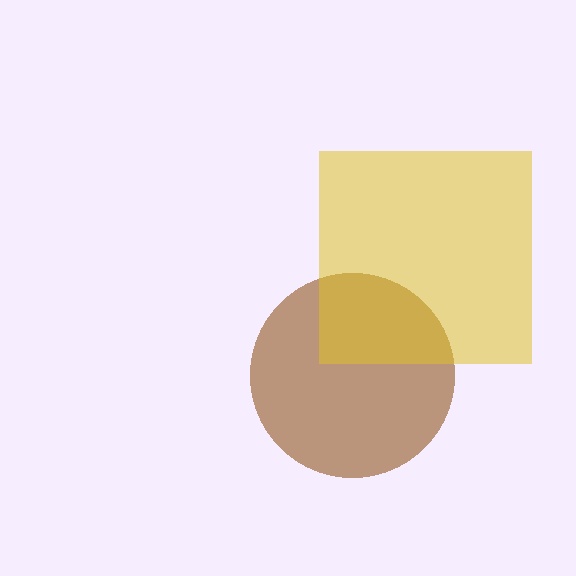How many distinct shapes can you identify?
There are 2 distinct shapes: a brown circle, a yellow square.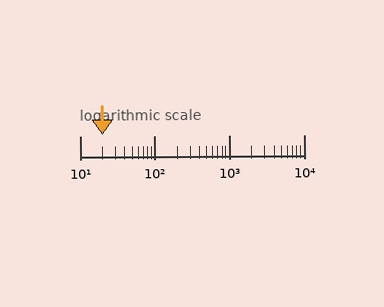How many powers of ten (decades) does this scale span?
The scale spans 3 decades, from 10 to 10000.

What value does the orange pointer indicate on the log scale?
The pointer indicates approximately 20.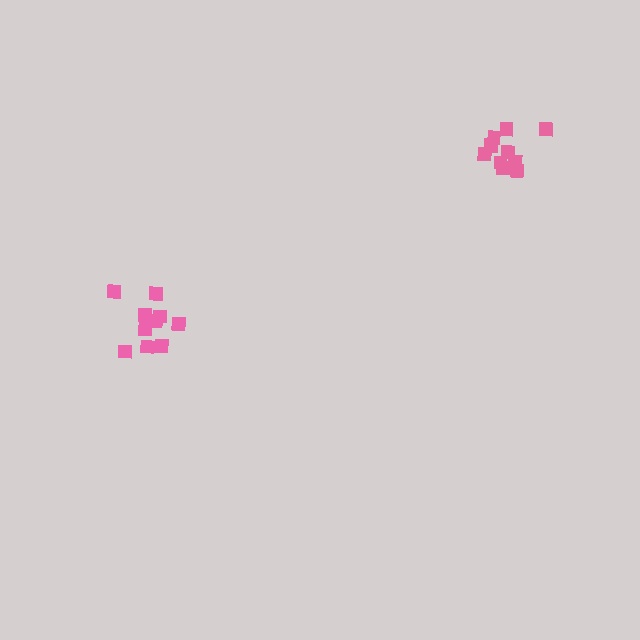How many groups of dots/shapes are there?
There are 2 groups.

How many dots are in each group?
Group 1: 10 dots, Group 2: 10 dots (20 total).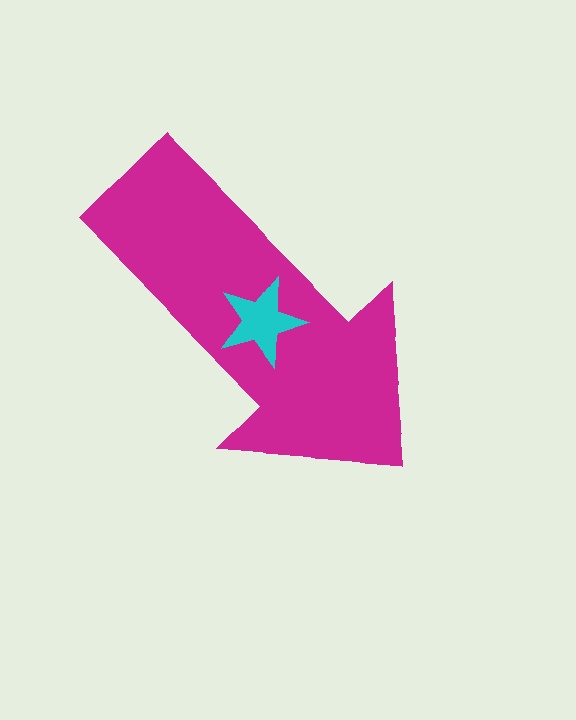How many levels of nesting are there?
2.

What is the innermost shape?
The cyan star.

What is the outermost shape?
The magenta arrow.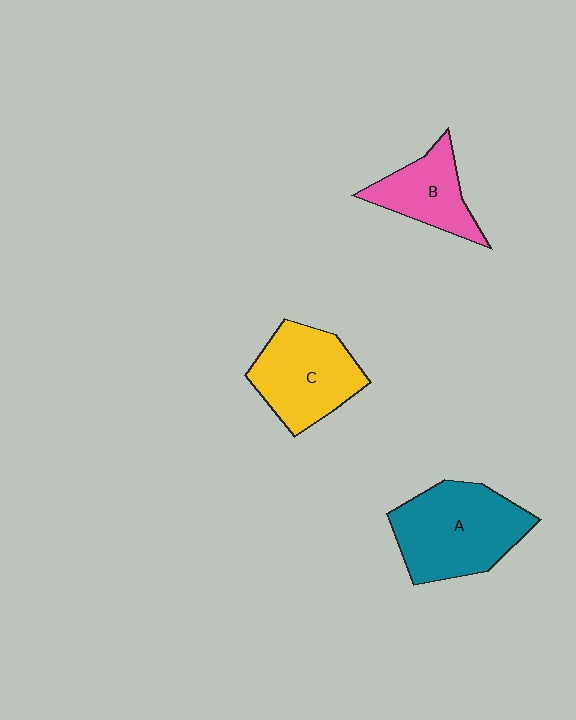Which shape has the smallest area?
Shape B (pink).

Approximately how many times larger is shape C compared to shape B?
Approximately 1.4 times.